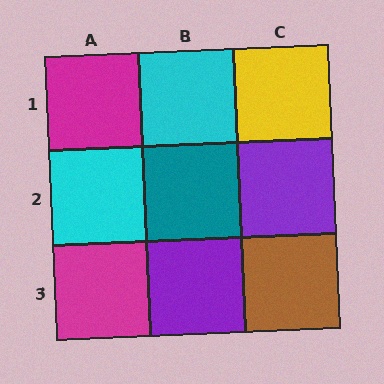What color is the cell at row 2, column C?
Purple.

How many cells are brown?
1 cell is brown.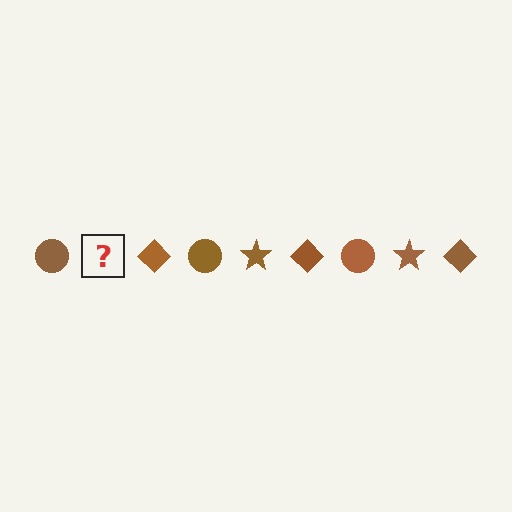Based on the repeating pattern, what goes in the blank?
The blank should be a brown star.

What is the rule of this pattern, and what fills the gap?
The rule is that the pattern cycles through circle, star, diamond shapes in brown. The gap should be filled with a brown star.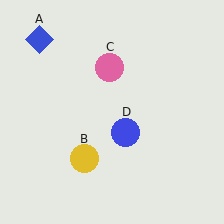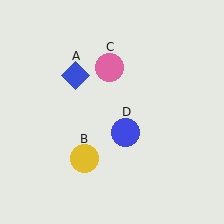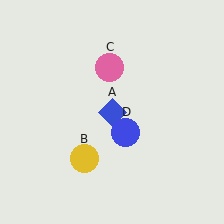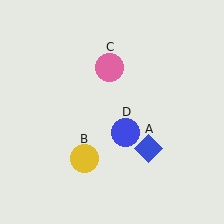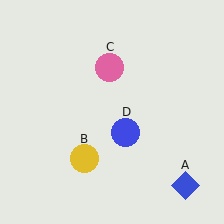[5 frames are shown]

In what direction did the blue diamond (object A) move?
The blue diamond (object A) moved down and to the right.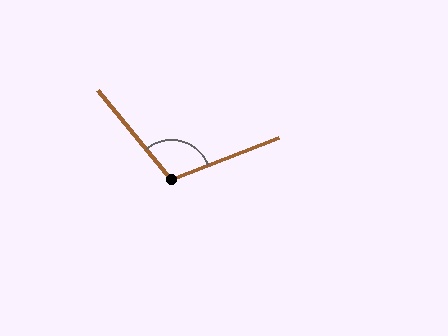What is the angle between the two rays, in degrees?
Approximately 108 degrees.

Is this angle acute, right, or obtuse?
It is obtuse.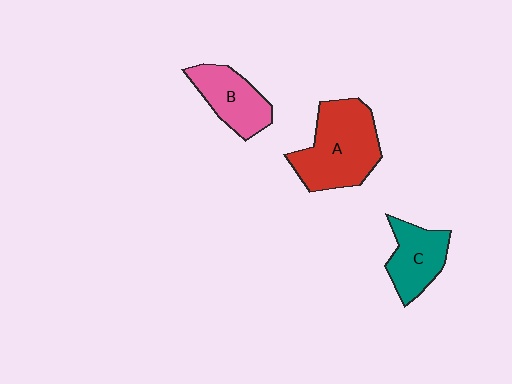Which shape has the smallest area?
Shape C (teal).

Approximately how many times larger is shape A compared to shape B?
Approximately 1.6 times.